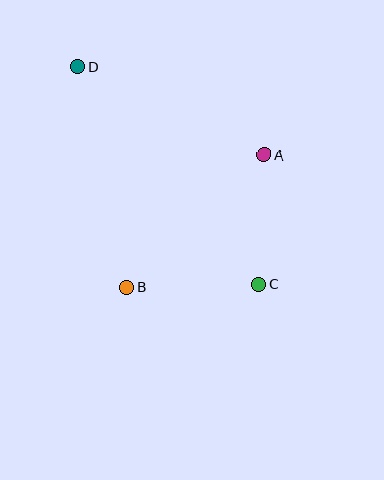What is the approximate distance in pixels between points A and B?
The distance between A and B is approximately 190 pixels.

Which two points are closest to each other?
Points A and C are closest to each other.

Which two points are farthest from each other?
Points C and D are farthest from each other.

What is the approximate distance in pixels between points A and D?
The distance between A and D is approximately 206 pixels.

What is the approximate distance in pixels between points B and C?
The distance between B and C is approximately 132 pixels.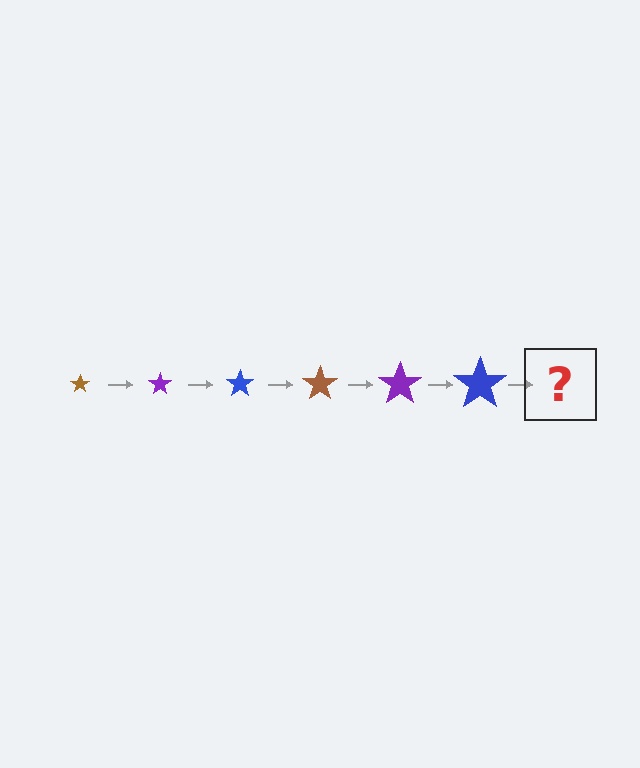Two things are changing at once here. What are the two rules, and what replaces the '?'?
The two rules are that the star grows larger each step and the color cycles through brown, purple, and blue. The '?' should be a brown star, larger than the previous one.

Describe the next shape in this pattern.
It should be a brown star, larger than the previous one.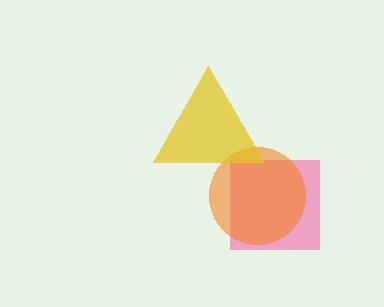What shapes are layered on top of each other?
The layered shapes are: a pink square, an orange circle, a yellow triangle.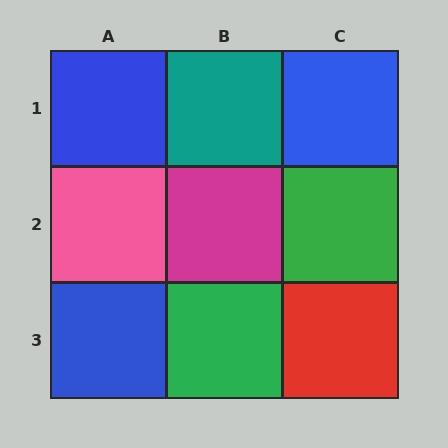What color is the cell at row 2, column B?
Magenta.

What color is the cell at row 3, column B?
Green.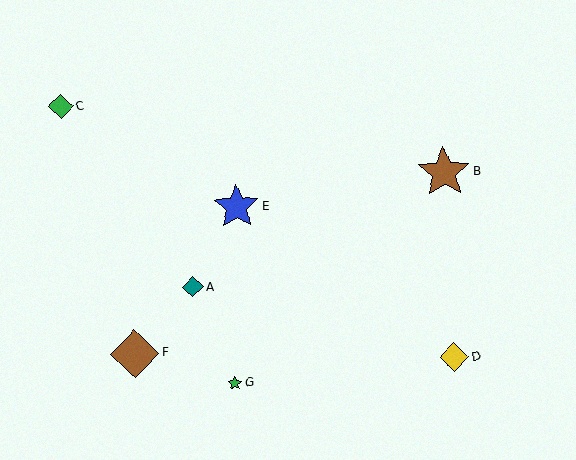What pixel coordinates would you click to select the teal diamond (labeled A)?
Click at (193, 287) to select the teal diamond A.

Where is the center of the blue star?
The center of the blue star is at (236, 207).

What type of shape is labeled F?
Shape F is a brown diamond.